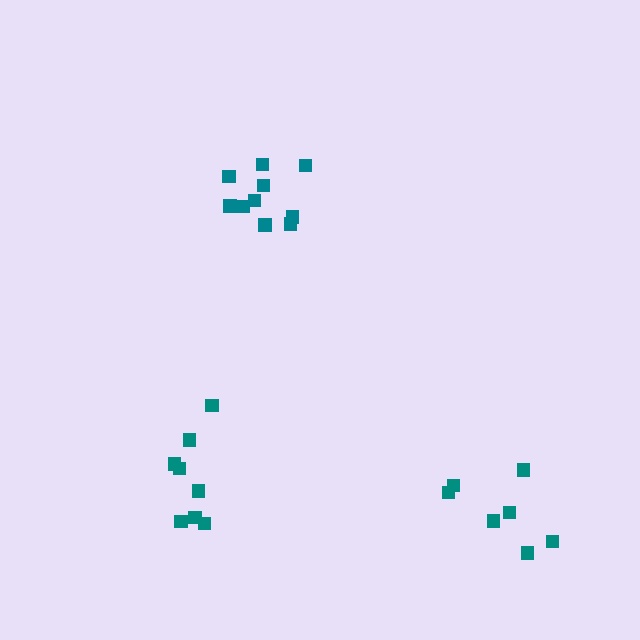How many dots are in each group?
Group 1: 10 dots, Group 2: 7 dots, Group 3: 8 dots (25 total).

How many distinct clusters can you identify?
There are 3 distinct clusters.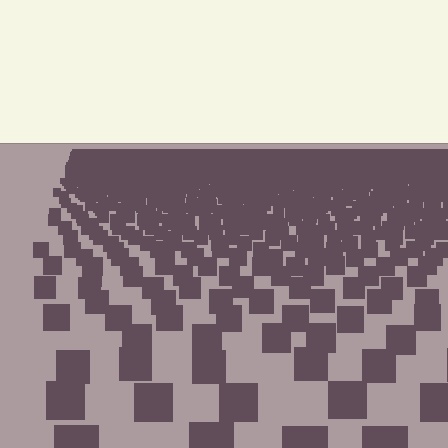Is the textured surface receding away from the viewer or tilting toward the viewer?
The surface is receding away from the viewer. Texture elements get smaller and denser toward the top.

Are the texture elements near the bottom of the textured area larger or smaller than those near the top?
Larger. Near the bottom, elements are closer to the viewer and appear at a bigger on-screen size.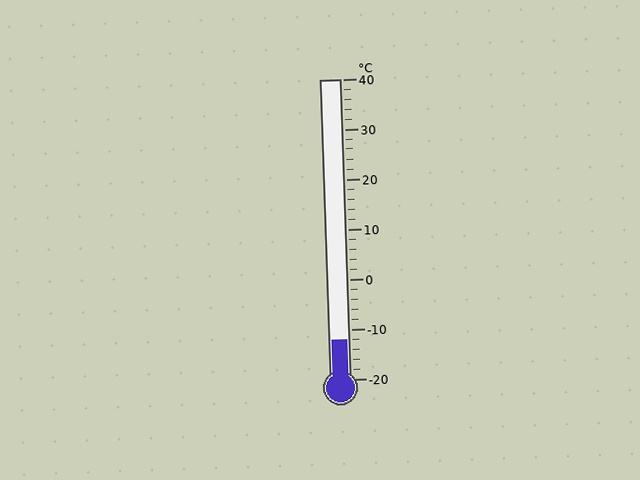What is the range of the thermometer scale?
The thermometer scale ranges from -20°C to 40°C.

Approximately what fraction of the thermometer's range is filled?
The thermometer is filled to approximately 15% of its range.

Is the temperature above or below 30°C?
The temperature is below 30°C.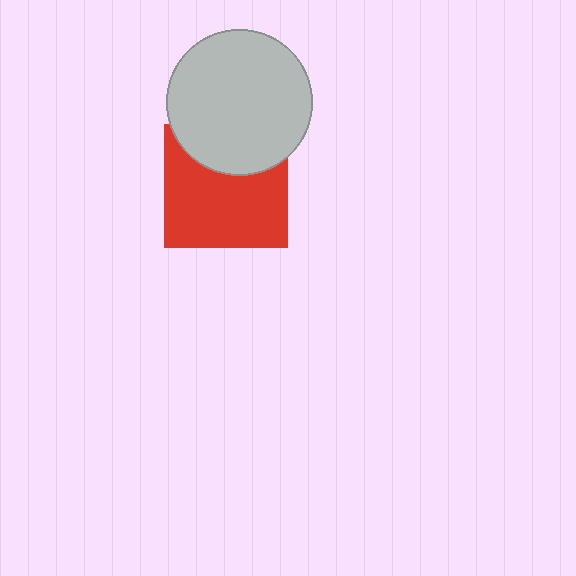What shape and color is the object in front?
The object in front is a light gray circle.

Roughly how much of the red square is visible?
Most of it is visible (roughly 68%).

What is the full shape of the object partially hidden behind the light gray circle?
The partially hidden object is a red square.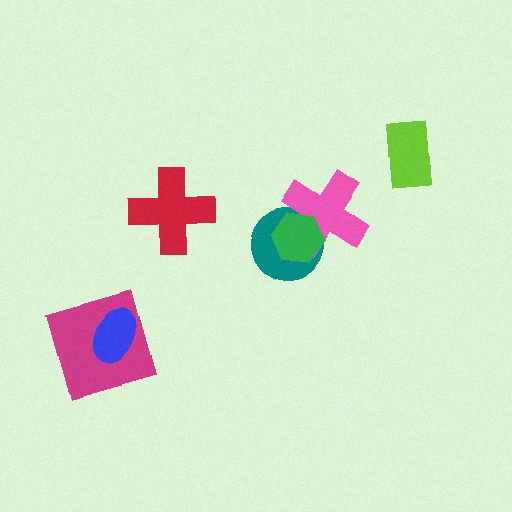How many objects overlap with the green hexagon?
2 objects overlap with the green hexagon.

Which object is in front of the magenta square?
The blue ellipse is in front of the magenta square.